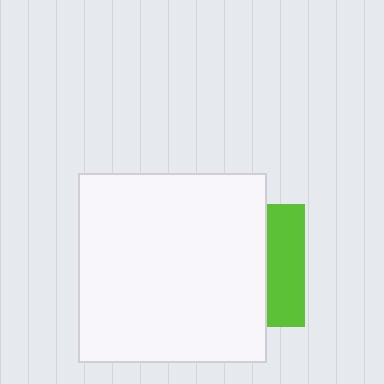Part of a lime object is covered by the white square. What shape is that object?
It is a square.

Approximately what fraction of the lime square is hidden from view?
Roughly 69% of the lime square is hidden behind the white square.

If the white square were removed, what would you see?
You would see the complete lime square.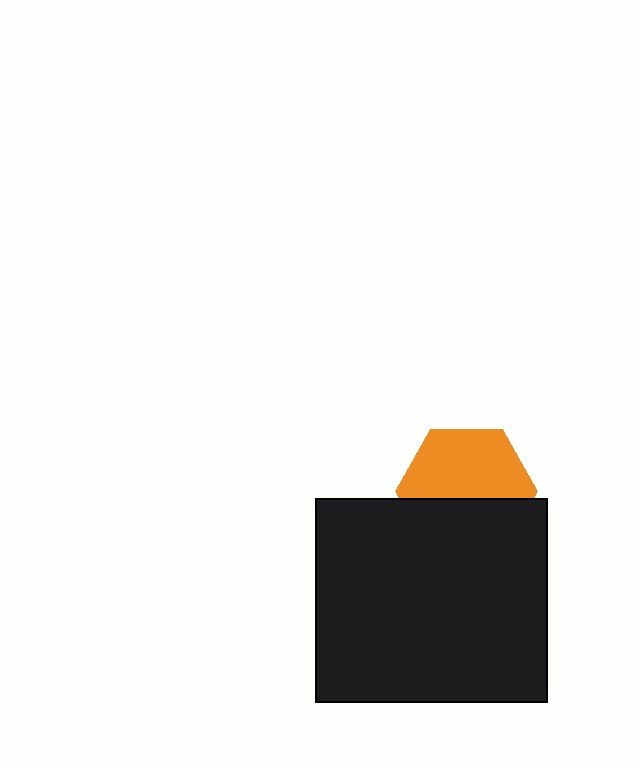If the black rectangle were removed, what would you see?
You would see the complete orange hexagon.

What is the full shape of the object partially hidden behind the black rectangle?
The partially hidden object is an orange hexagon.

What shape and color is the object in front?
The object in front is a black rectangle.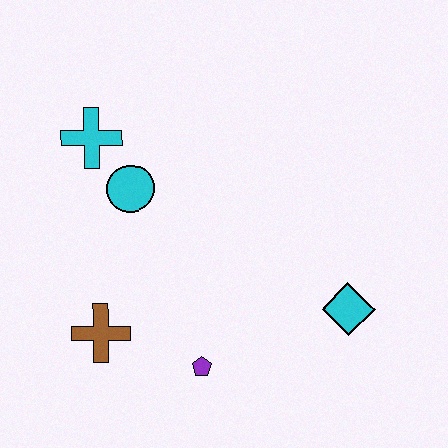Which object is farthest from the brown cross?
The cyan diamond is farthest from the brown cross.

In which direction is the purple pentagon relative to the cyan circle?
The purple pentagon is below the cyan circle.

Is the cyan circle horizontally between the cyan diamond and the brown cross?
Yes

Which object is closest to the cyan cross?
The cyan circle is closest to the cyan cross.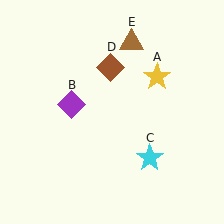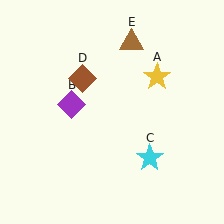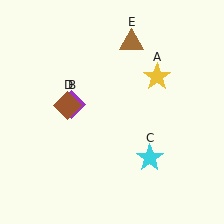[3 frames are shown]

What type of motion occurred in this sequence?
The brown diamond (object D) rotated counterclockwise around the center of the scene.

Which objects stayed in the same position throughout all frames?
Yellow star (object A) and purple diamond (object B) and cyan star (object C) and brown triangle (object E) remained stationary.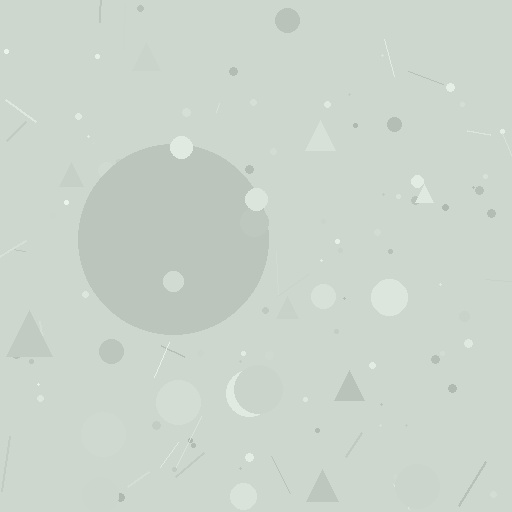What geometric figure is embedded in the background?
A circle is embedded in the background.